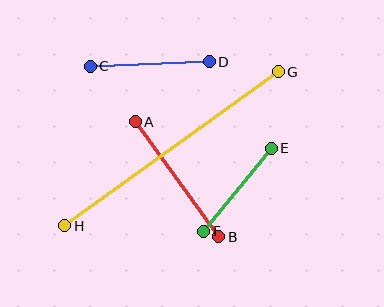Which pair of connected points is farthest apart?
Points G and H are farthest apart.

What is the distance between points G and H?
The distance is approximately 263 pixels.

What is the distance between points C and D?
The distance is approximately 119 pixels.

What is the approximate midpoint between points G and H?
The midpoint is at approximately (171, 149) pixels.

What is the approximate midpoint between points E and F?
The midpoint is at approximately (238, 190) pixels.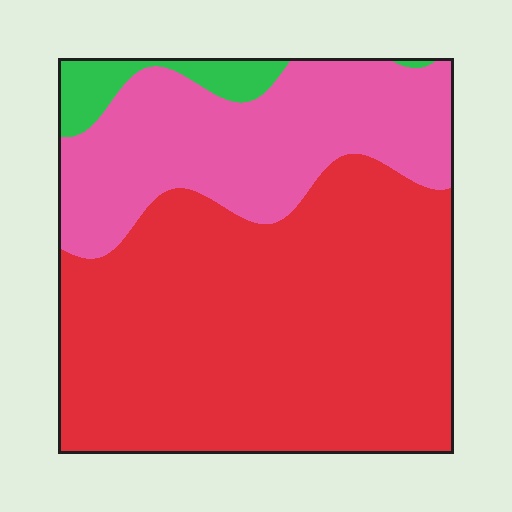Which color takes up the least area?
Green, at roughly 5%.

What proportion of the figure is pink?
Pink takes up between a quarter and a half of the figure.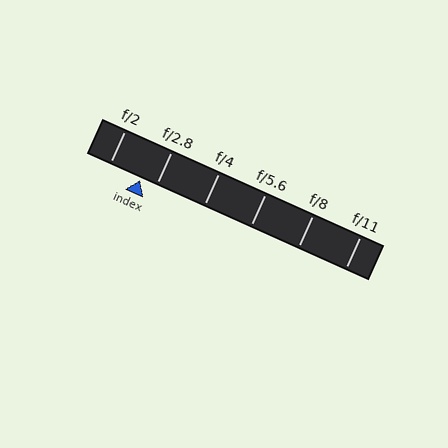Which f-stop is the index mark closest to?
The index mark is closest to f/2.8.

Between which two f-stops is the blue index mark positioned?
The index mark is between f/2 and f/2.8.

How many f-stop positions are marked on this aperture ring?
There are 6 f-stop positions marked.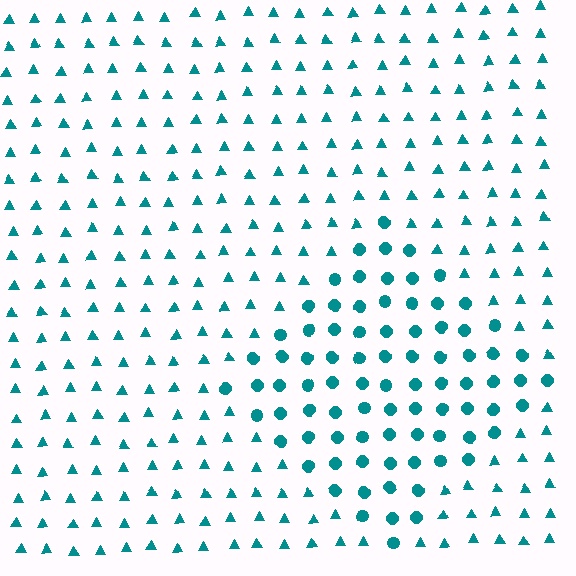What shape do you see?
I see a diamond.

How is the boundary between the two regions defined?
The boundary is defined by a change in element shape: circles inside vs. triangles outside. All elements share the same color and spacing.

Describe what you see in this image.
The image is filled with small teal elements arranged in a uniform grid. A diamond-shaped region contains circles, while the surrounding area contains triangles. The boundary is defined purely by the change in element shape.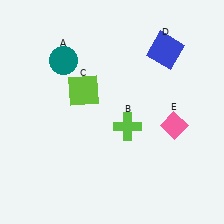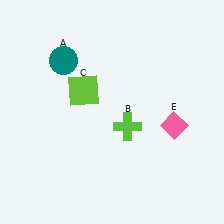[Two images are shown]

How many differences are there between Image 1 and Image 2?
There is 1 difference between the two images.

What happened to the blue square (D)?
The blue square (D) was removed in Image 2. It was in the top-right area of Image 1.